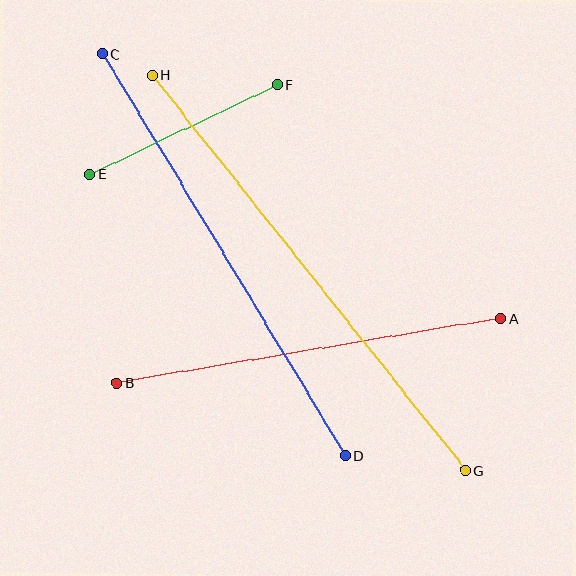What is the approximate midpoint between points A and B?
The midpoint is at approximately (308, 351) pixels.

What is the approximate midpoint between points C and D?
The midpoint is at approximately (224, 255) pixels.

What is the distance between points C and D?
The distance is approximately 469 pixels.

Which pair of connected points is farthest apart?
Points G and H are farthest apart.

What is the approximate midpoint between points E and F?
The midpoint is at approximately (183, 129) pixels.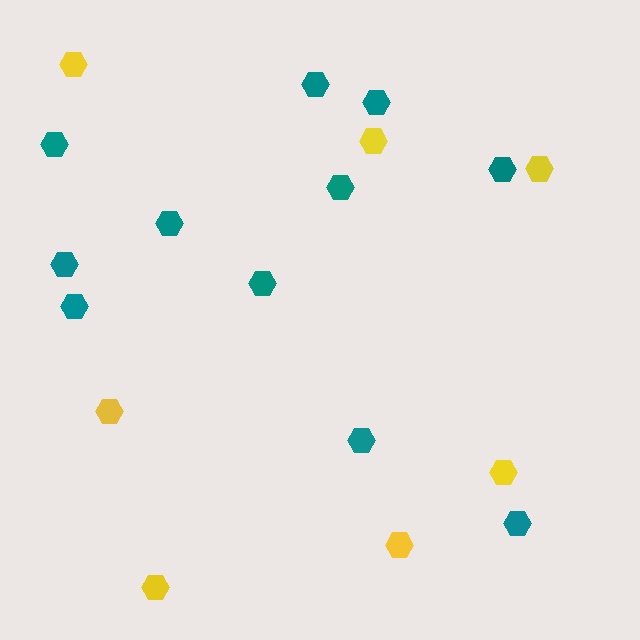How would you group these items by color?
There are 2 groups: one group of yellow hexagons (7) and one group of teal hexagons (11).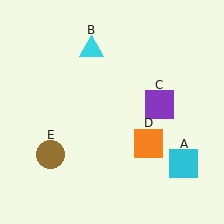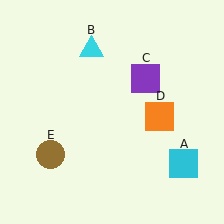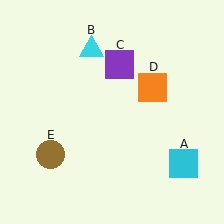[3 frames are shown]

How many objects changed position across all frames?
2 objects changed position: purple square (object C), orange square (object D).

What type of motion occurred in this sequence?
The purple square (object C), orange square (object D) rotated counterclockwise around the center of the scene.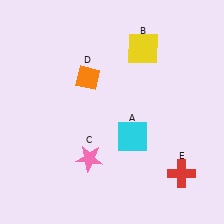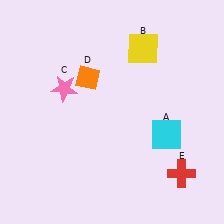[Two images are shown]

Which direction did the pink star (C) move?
The pink star (C) moved up.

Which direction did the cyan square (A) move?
The cyan square (A) moved right.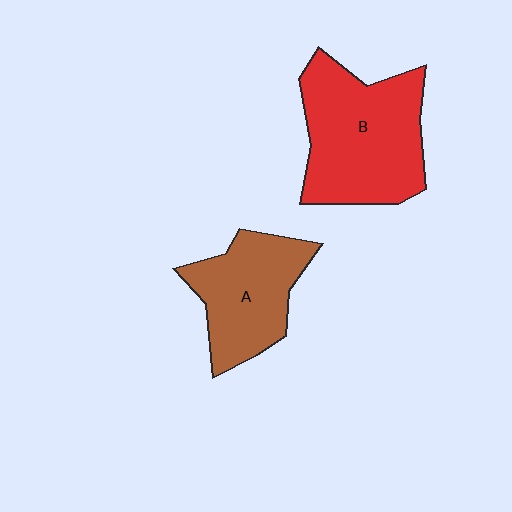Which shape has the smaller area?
Shape A (brown).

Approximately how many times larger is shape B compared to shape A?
Approximately 1.4 times.